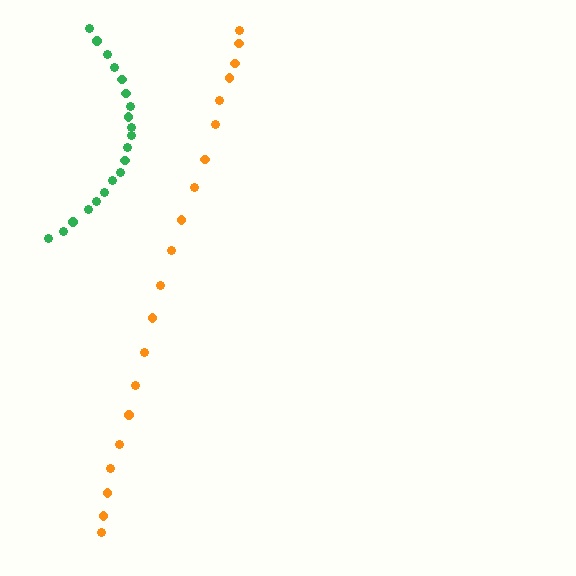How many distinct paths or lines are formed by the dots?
There are 2 distinct paths.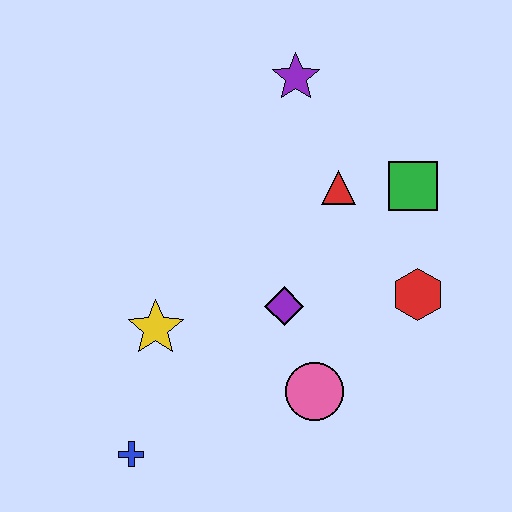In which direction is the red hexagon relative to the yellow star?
The red hexagon is to the right of the yellow star.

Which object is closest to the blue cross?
The yellow star is closest to the blue cross.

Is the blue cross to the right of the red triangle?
No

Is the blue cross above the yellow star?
No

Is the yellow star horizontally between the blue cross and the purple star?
Yes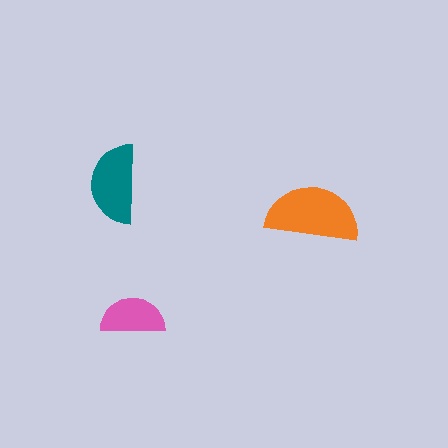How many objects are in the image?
There are 3 objects in the image.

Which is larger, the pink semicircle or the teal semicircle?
The teal one.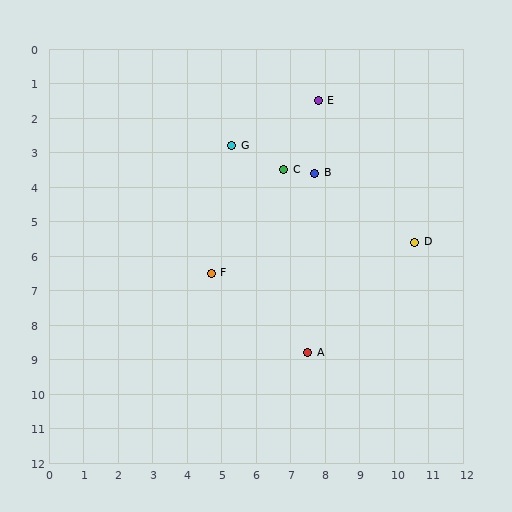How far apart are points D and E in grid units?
Points D and E are about 5.0 grid units apart.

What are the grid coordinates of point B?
Point B is at approximately (7.7, 3.6).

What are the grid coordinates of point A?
Point A is at approximately (7.5, 8.8).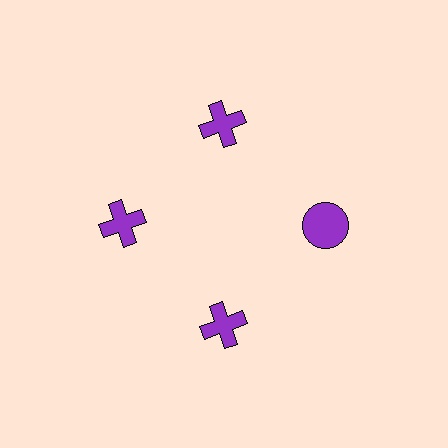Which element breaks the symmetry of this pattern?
The purple circle at roughly the 3 o'clock position breaks the symmetry. All other shapes are purple crosses.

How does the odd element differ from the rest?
It has a different shape: circle instead of cross.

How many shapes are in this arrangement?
There are 4 shapes arranged in a ring pattern.